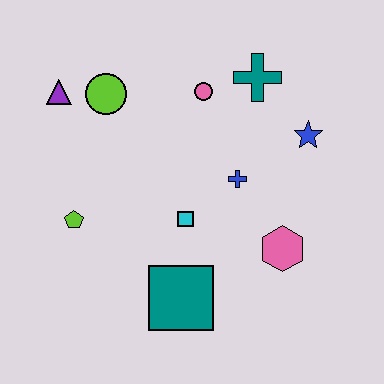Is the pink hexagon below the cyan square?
Yes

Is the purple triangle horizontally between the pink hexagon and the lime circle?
No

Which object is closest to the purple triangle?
The lime circle is closest to the purple triangle.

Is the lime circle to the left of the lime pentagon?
No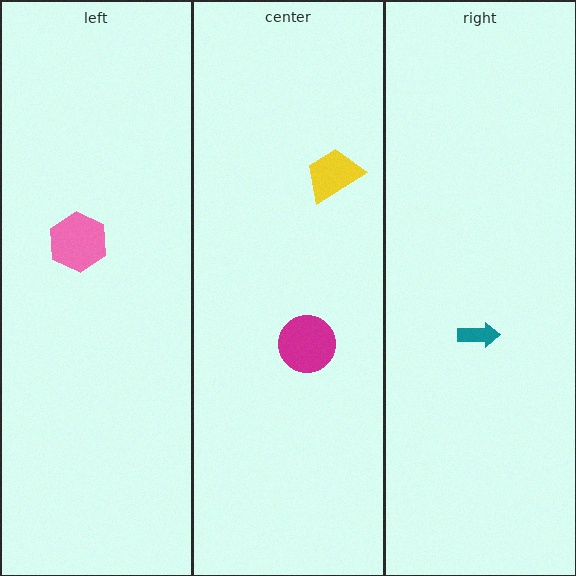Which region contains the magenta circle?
The center region.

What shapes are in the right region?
The teal arrow.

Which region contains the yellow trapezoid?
The center region.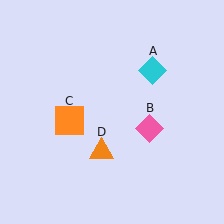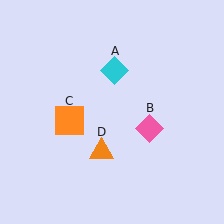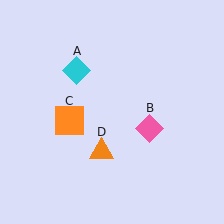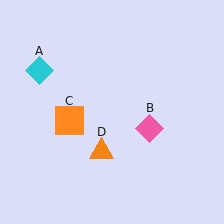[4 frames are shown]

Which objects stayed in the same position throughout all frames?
Pink diamond (object B) and orange square (object C) and orange triangle (object D) remained stationary.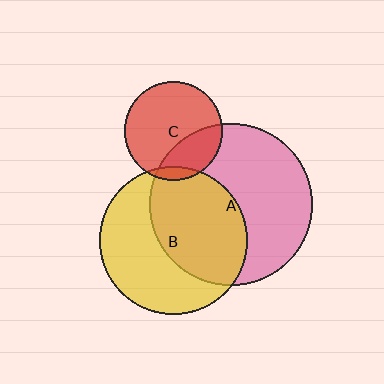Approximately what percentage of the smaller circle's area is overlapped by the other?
Approximately 50%.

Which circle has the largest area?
Circle A (pink).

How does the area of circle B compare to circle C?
Approximately 2.3 times.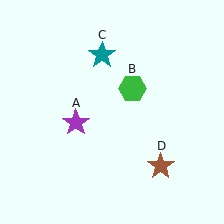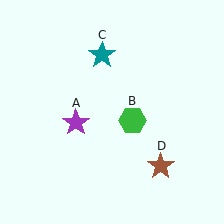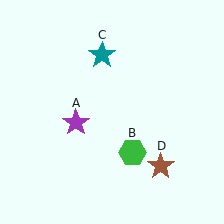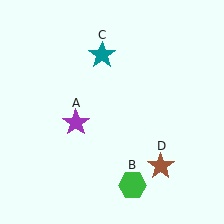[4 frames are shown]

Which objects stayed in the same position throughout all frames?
Purple star (object A) and teal star (object C) and brown star (object D) remained stationary.